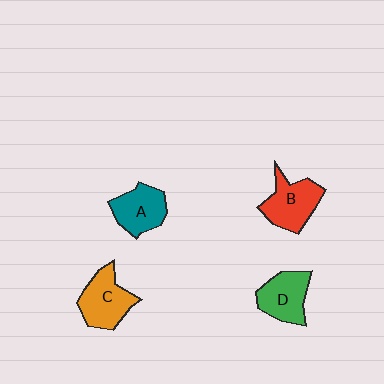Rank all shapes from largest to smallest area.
From largest to smallest: B (red), C (orange), D (green), A (teal).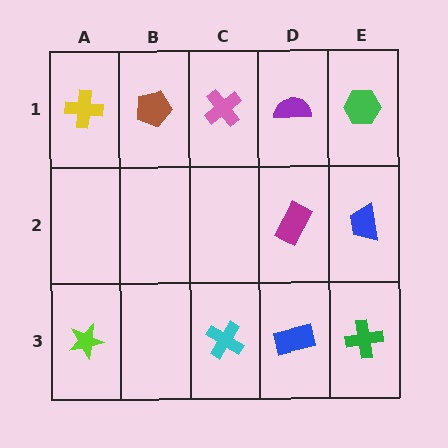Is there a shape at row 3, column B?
No, that cell is empty.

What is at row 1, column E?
A green hexagon.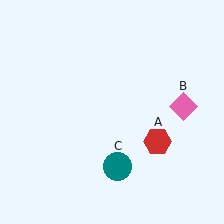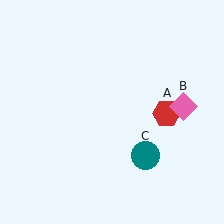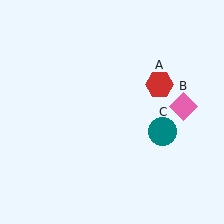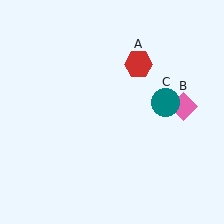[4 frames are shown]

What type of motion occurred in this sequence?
The red hexagon (object A), teal circle (object C) rotated counterclockwise around the center of the scene.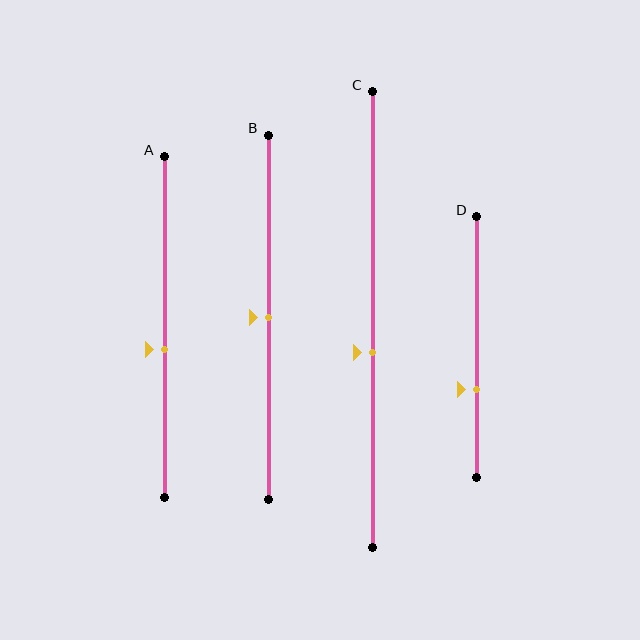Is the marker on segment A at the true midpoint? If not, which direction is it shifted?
No, the marker on segment A is shifted downward by about 6% of the segment length.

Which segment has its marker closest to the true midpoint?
Segment B has its marker closest to the true midpoint.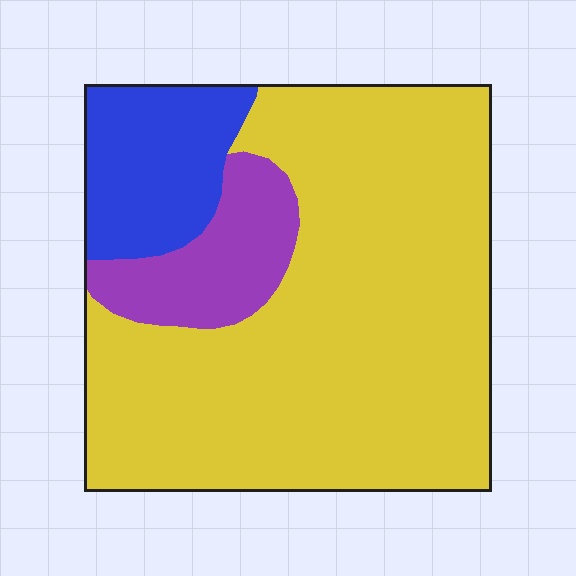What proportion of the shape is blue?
Blue takes up about one sixth (1/6) of the shape.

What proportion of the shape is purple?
Purple takes up less than a sixth of the shape.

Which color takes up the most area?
Yellow, at roughly 75%.